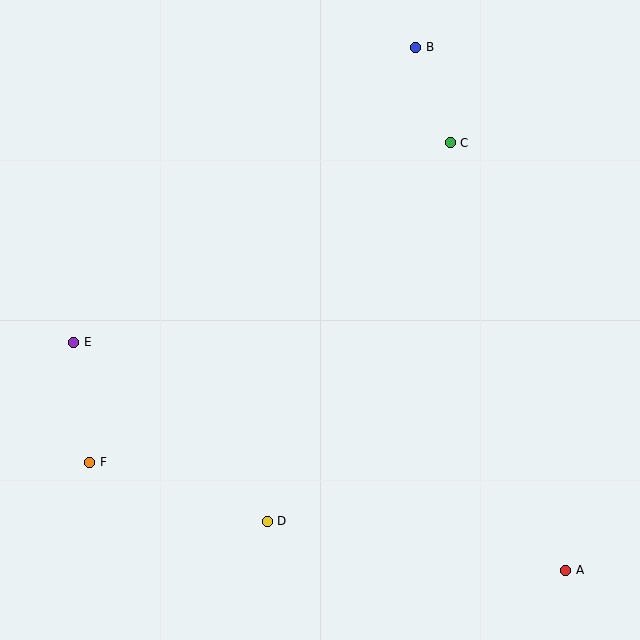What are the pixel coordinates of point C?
Point C is at (450, 143).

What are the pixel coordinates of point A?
Point A is at (566, 570).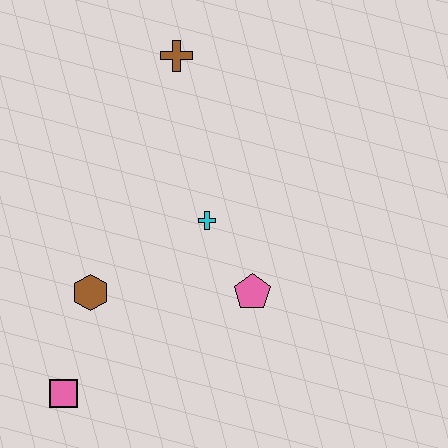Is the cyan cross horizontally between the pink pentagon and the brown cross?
Yes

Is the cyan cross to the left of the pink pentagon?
Yes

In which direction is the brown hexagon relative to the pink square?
The brown hexagon is above the pink square.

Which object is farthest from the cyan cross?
The pink square is farthest from the cyan cross.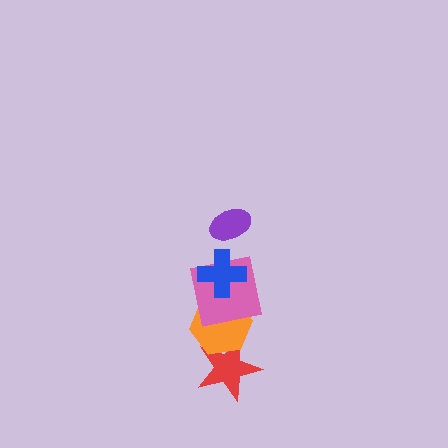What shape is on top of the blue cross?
The purple ellipse is on top of the blue cross.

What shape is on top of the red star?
The orange hexagon is on top of the red star.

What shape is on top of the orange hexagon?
The pink square is on top of the orange hexagon.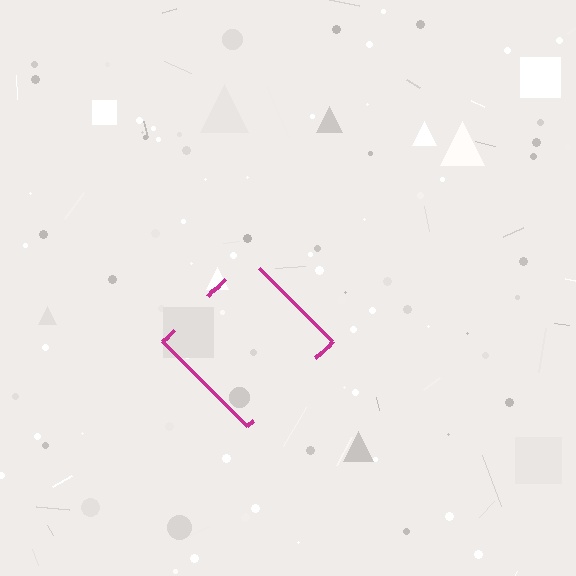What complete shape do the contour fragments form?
The contour fragments form a diamond.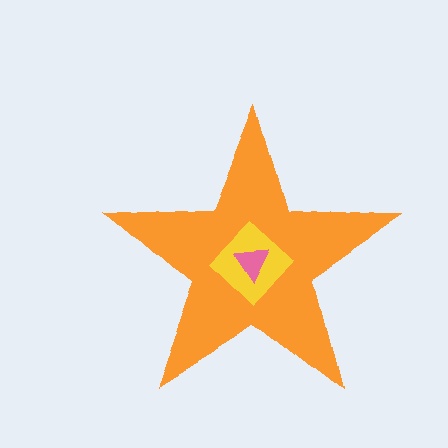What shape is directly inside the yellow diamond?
The pink triangle.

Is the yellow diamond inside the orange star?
Yes.